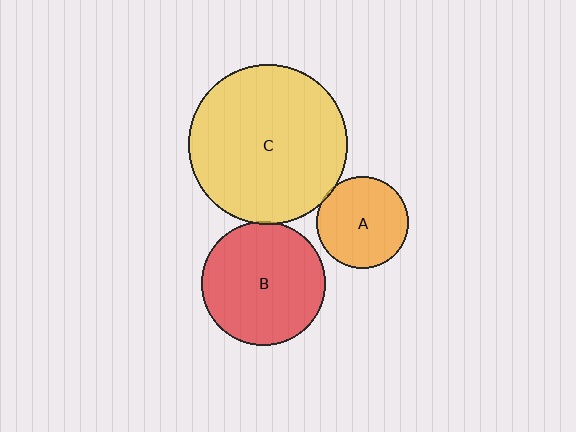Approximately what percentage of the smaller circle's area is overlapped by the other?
Approximately 5%.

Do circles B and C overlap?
Yes.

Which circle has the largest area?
Circle C (yellow).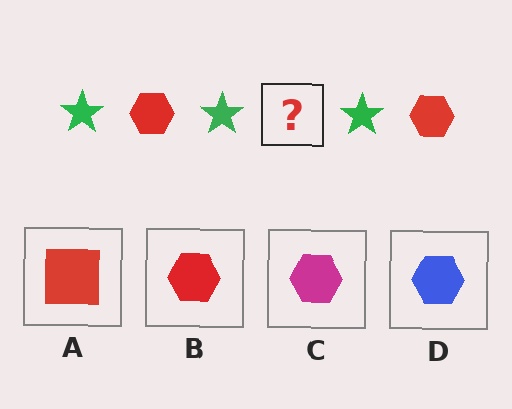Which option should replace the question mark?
Option B.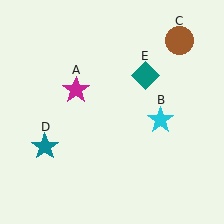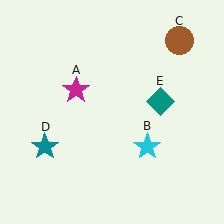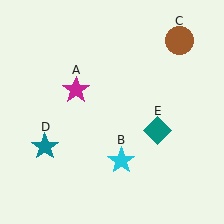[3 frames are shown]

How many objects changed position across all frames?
2 objects changed position: cyan star (object B), teal diamond (object E).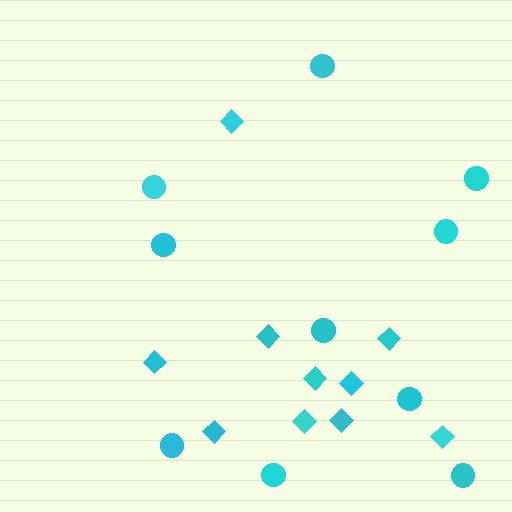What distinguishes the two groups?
There are 2 groups: one group of diamonds (10) and one group of circles (10).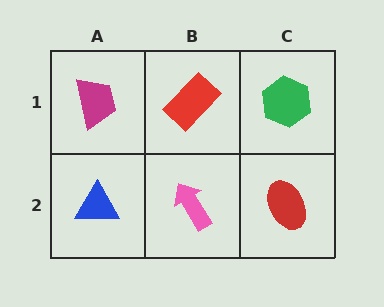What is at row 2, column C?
A red ellipse.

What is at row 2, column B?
A pink arrow.